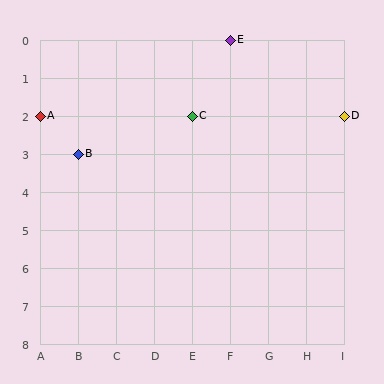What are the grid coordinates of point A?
Point A is at grid coordinates (A, 2).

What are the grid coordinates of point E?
Point E is at grid coordinates (F, 0).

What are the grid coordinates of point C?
Point C is at grid coordinates (E, 2).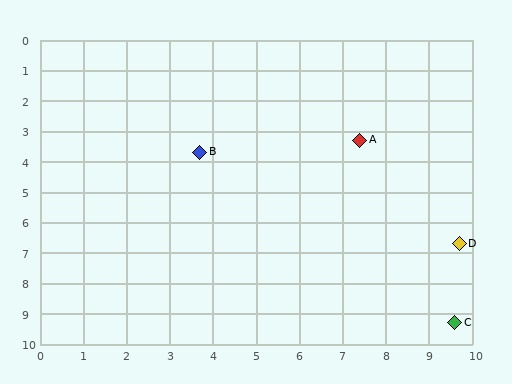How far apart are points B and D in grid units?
Points B and D are about 6.7 grid units apart.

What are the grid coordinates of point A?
Point A is at approximately (7.4, 3.3).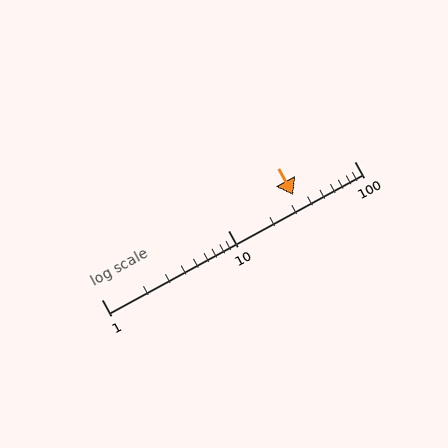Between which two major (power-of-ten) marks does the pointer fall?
The pointer is between 10 and 100.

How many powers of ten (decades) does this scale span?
The scale spans 2 decades, from 1 to 100.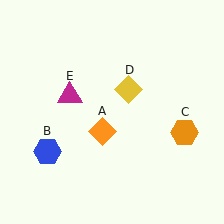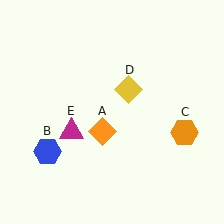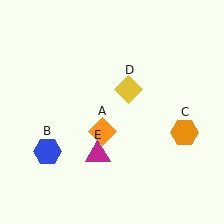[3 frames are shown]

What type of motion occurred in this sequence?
The magenta triangle (object E) rotated counterclockwise around the center of the scene.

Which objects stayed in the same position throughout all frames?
Orange diamond (object A) and blue hexagon (object B) and orange hexagon (object C) and yellow diamond (object D) remained stationary.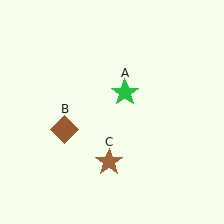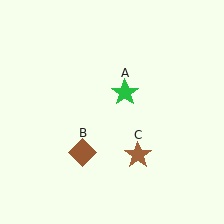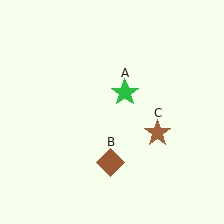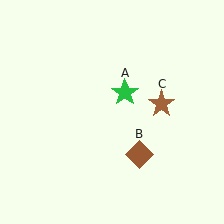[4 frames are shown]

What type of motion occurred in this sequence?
The brown diamond (object B), brown star (object C) rotated counterclockwise around the center of the scene.